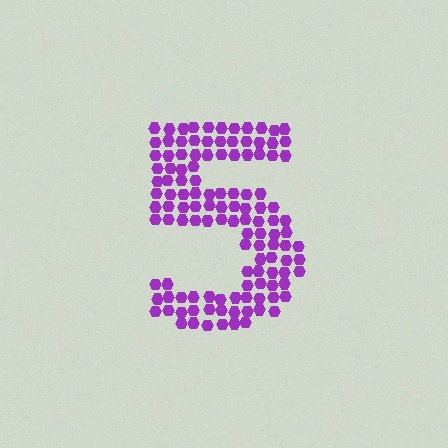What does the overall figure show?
The overall figure shows the digit 5.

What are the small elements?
The small elements are hexagons.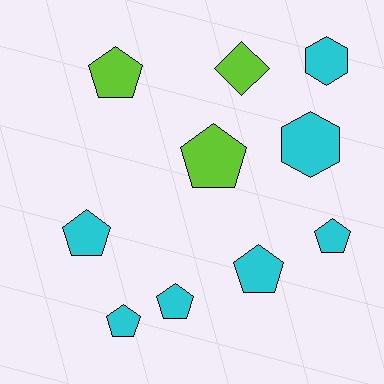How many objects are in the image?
There are 10 objects.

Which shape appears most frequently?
Pentagon, with 7 objects.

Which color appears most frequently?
Cyan, with 7 objects.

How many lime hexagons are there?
There are no lime hexagons.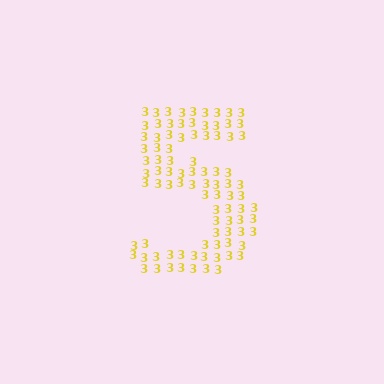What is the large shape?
The large shape is the digit 5.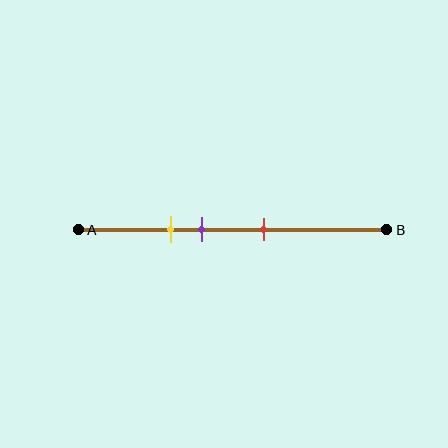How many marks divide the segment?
There are 3 marks dividing the segment.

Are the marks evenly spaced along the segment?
Yes, the marks are approximately evenly spaced.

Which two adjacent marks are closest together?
The yellow and purple marks are the closest adjacent pair.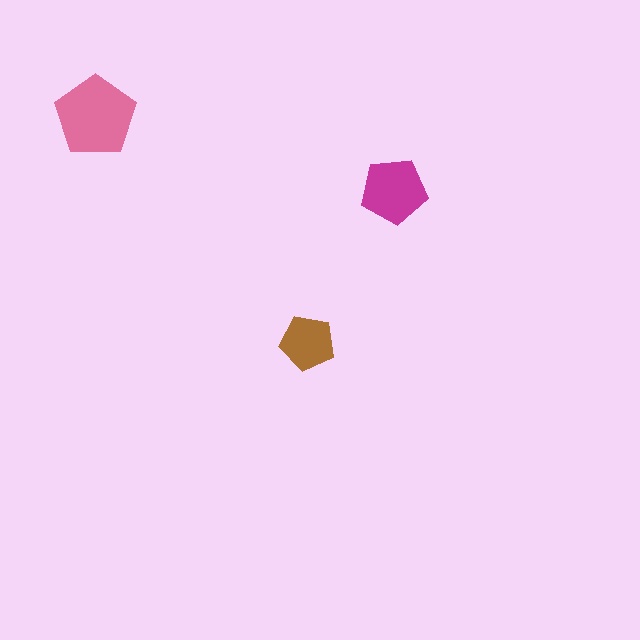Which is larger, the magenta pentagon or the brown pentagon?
The magenta one.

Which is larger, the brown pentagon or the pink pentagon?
The pink one.